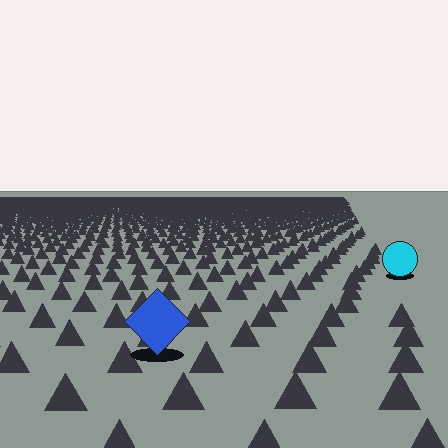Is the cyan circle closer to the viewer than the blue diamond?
No. The blue diamond is closer — you can tell from the texture gradient: the ground texture is coarser near it.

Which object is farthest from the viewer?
The cyan circle is farthest from the viewer. It appears smaller and the ground texture around it is denser.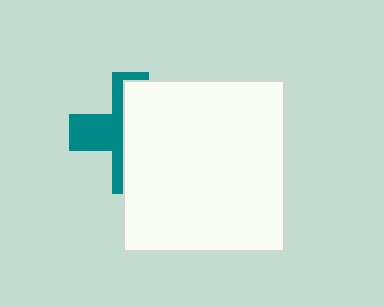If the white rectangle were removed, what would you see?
You would see the complete teal cross.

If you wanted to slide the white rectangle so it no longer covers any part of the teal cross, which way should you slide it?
Slide it right — that is the most direct way to separate the two shapes.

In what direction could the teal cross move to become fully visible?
The teal cross could move left. That would shift it out from behind the white rectangle entirely.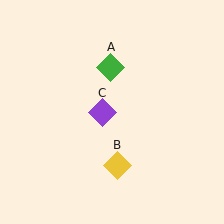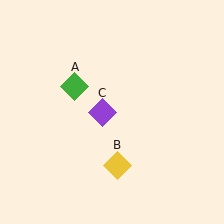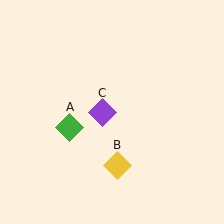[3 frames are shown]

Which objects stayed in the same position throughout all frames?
Yellow diamond (object B) and purple diamond (object C) remained stationary.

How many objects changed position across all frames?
1 object changed position: green diamond (object A).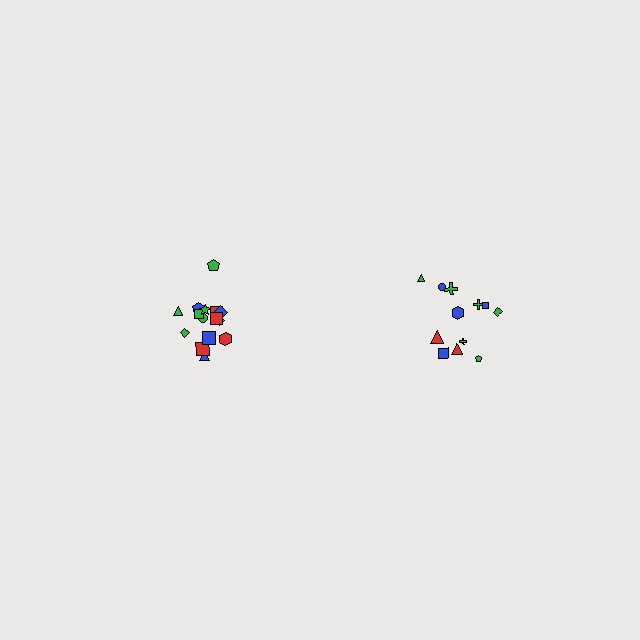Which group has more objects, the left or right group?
The left group.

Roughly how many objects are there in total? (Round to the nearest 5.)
Roughly 25 objects in total.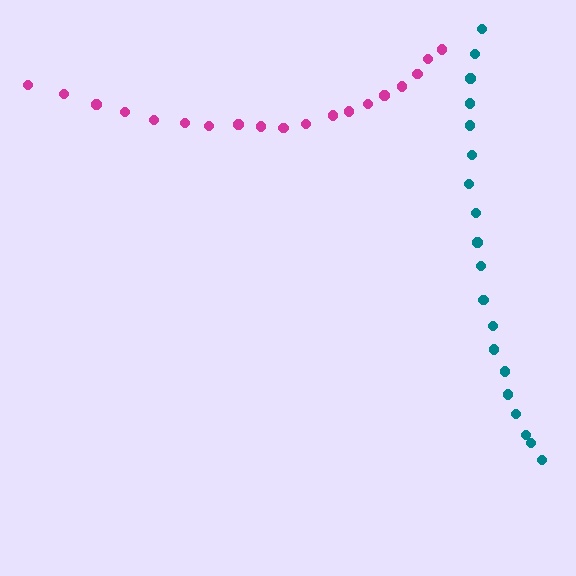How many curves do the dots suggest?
There are 2 distinct paths.